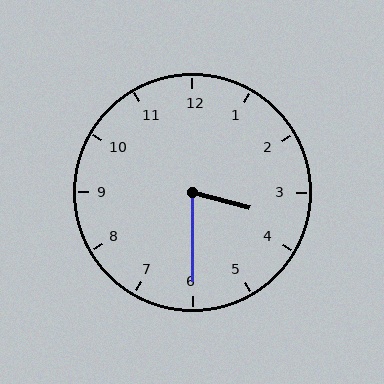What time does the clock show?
3:30.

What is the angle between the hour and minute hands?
Approximately 75 degrees.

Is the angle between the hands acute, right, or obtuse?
It is acute.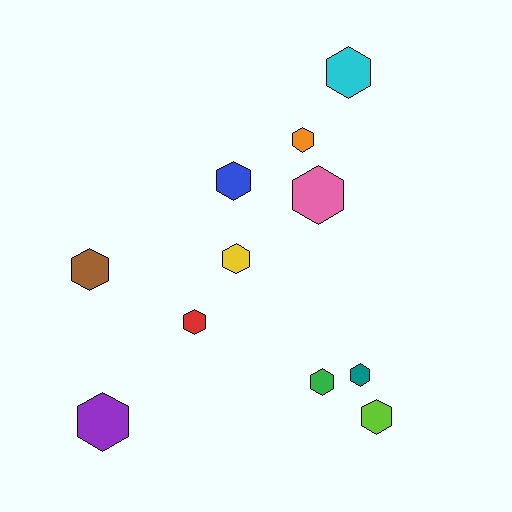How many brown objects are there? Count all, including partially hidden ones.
There is 1 brown object.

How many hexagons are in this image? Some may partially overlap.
There are 11 hexagons.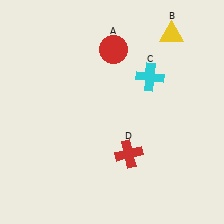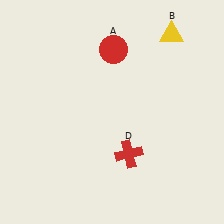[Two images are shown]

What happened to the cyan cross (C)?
The cyan cross (C) was removed in Image 2. It was in the top-right area of Image 1.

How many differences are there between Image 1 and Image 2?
There is 1 difference between the two images.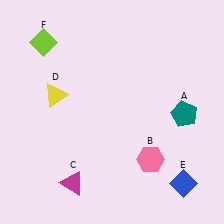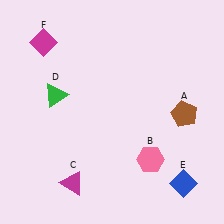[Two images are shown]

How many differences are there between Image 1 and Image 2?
There are 3 differences between the two images.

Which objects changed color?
A changed from teal to brown. D changed from yellow to green. F changed from lime to magenta.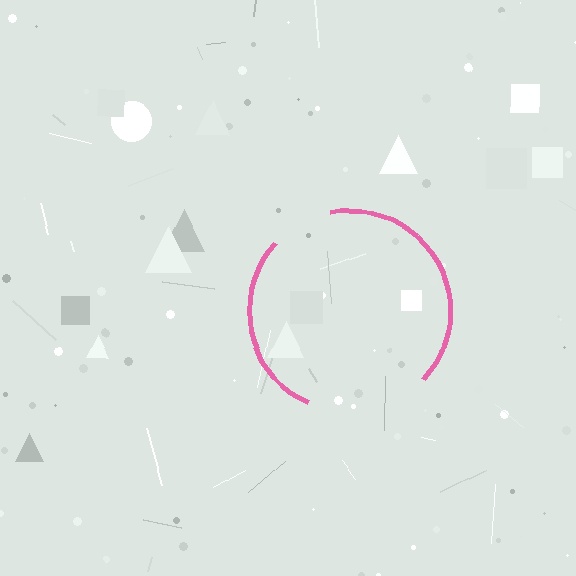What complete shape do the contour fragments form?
The contour fragments form a circle.